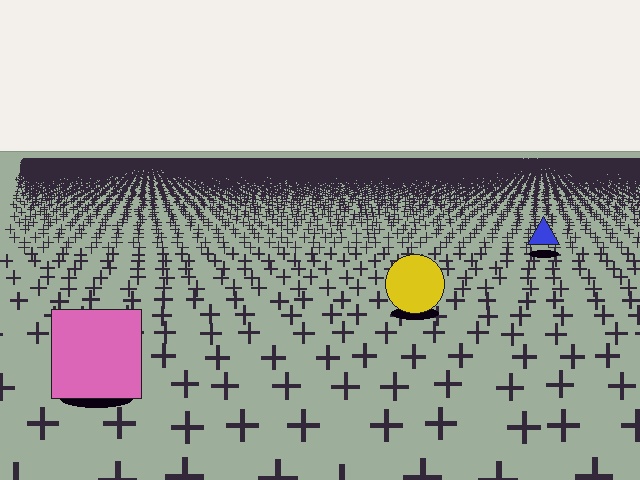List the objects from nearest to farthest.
From nearest to farthest: the pink square, the yellow circle, the blue triangle.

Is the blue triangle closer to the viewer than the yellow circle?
No. The yellow circle is closer — you can tell from the texture gradient: the ground texture is coarser near it.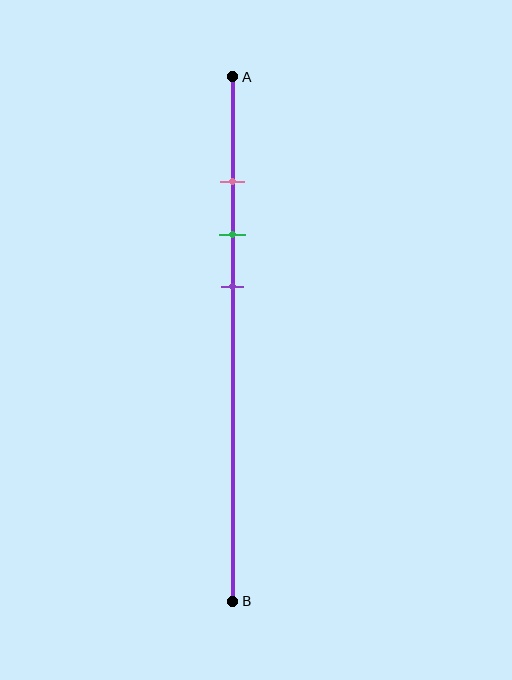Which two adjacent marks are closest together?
The pink and green marks are the closest adjacent pair.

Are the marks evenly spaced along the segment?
Yes, the marks are approximately evenly spaced.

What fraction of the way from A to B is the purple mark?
The purple mark is approximately 40% (0.4) of the way from A to B.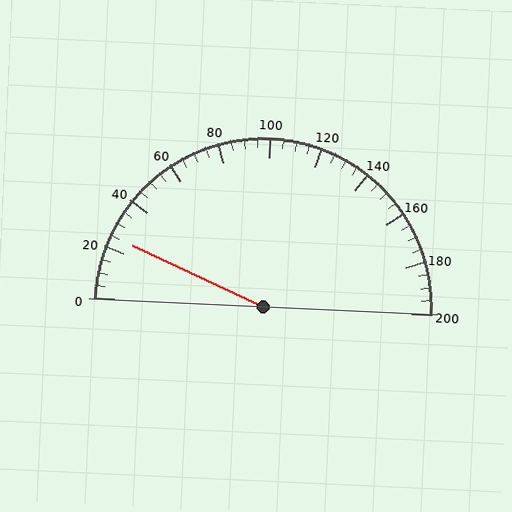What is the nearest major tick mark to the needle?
The nearest major tick mark is 20.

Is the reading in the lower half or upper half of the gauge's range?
The reading is in the lower half of the range (0 to 200).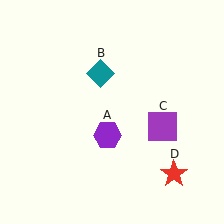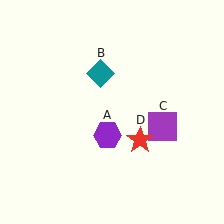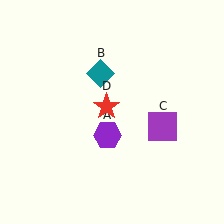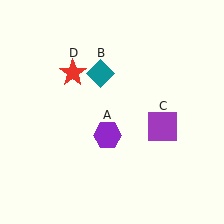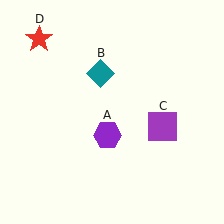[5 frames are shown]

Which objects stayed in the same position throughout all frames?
Purple hexagon (object A) and teal diamond (object B) and purple square (object C) remained stationary.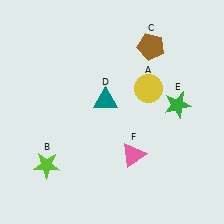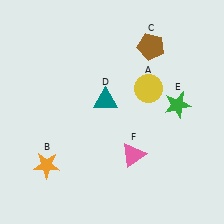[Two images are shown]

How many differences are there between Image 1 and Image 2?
There is 1 difference between the two images.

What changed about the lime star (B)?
In Image 1, B is lime. In Image 2, it changed to orange.